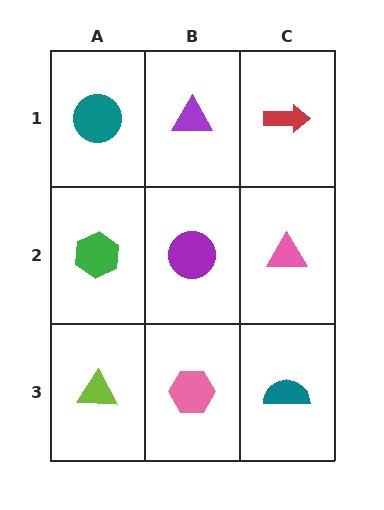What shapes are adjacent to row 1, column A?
A green hexagon (row 2, column A), a purple triangle (row 1, column B).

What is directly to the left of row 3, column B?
A lime triangle.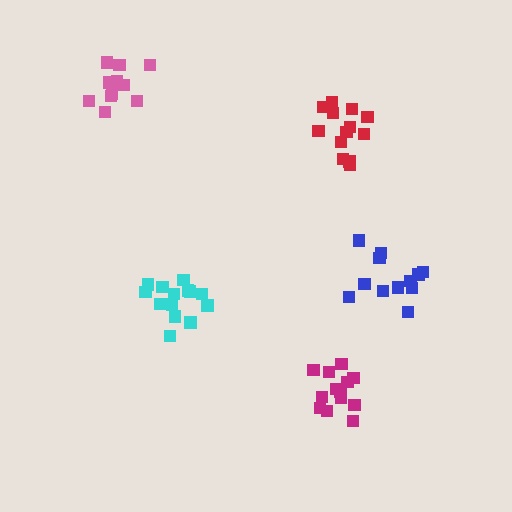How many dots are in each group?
Group 1: 13 dots, Group 2: 14 dots, Group 3: 13 dots, Group 4: 11 dots, Group 5: 12 dots (63 total).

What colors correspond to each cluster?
The clusters are colored: red, cyan, magenta, pink, blue.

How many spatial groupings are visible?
There are 5 spatial groupings.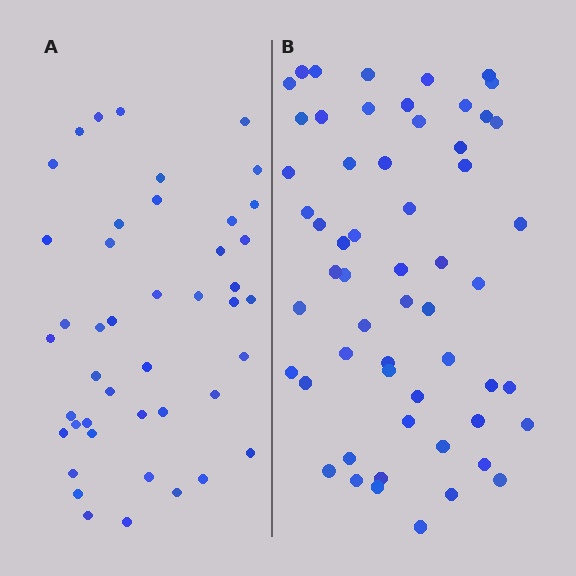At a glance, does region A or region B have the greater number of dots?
Region B (the right region) has more dots.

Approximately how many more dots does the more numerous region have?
Region B has approximately 15 more dots than region A.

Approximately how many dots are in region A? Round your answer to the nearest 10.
About 40 dots. (The exact count is 44, which rounds to 40.)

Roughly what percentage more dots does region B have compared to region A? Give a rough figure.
About 30% more.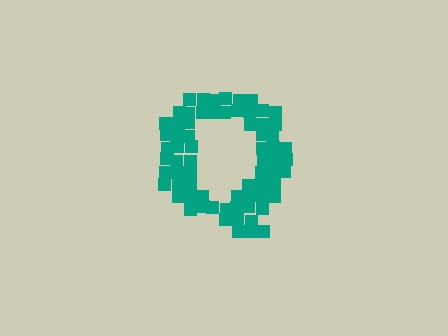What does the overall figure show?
The overall figure shows the letter Q.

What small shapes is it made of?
It is made of small squares.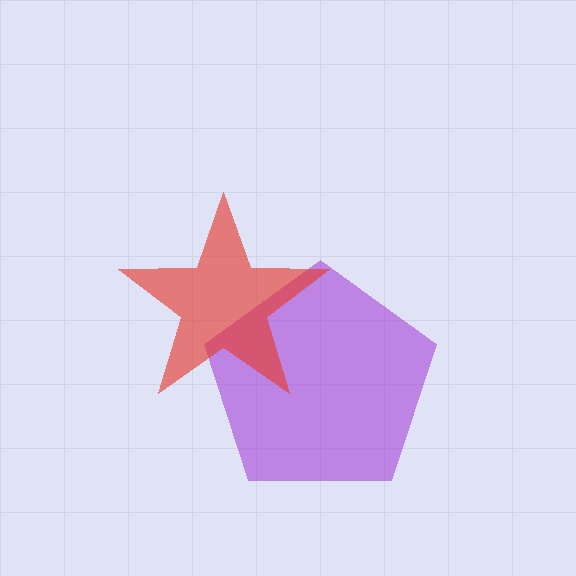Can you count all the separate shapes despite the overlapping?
Yes, there are 2 separate shapes.